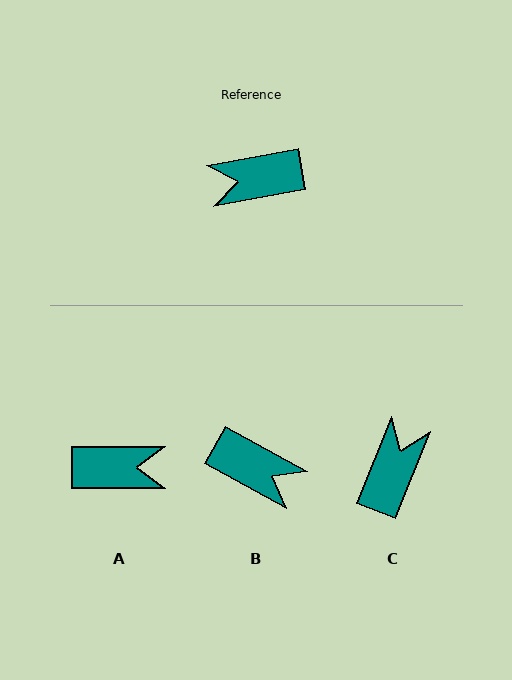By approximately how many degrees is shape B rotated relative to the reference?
Approximately 140 degrees counter-clockwise.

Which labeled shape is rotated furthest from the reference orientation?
A, about 169 degrees away.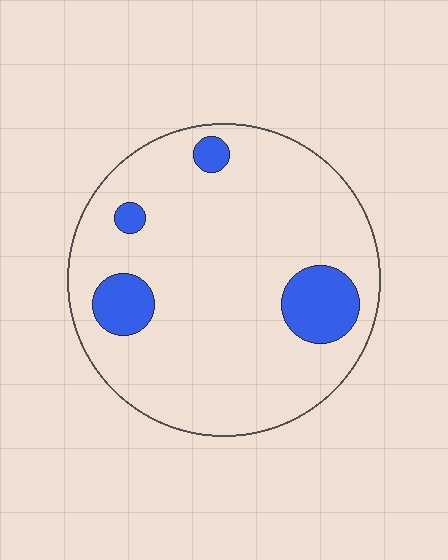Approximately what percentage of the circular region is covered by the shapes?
Approximately 15%.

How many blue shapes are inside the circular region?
4.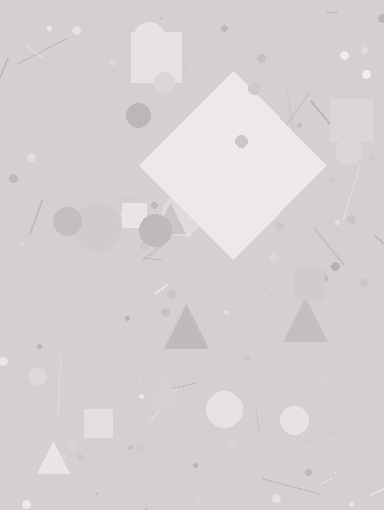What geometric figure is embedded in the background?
A diamond is embedded in the background.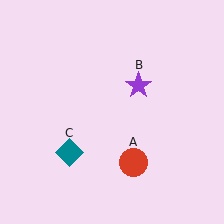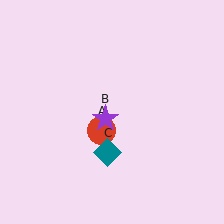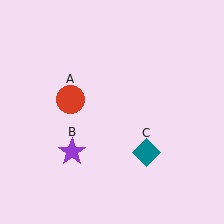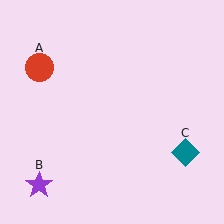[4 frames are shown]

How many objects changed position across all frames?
3 objects changed position: red circle (object A), purple star (object B), teal diamond (object C).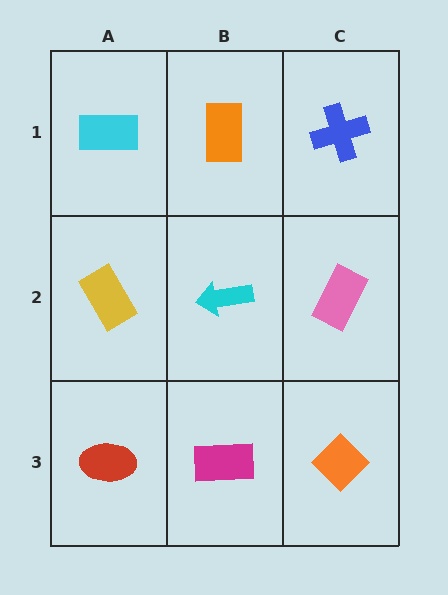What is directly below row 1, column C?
A pink rectangle.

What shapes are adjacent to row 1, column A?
A yellow rectangle (row 2, column A), an orange rectangle (row 1, column B).